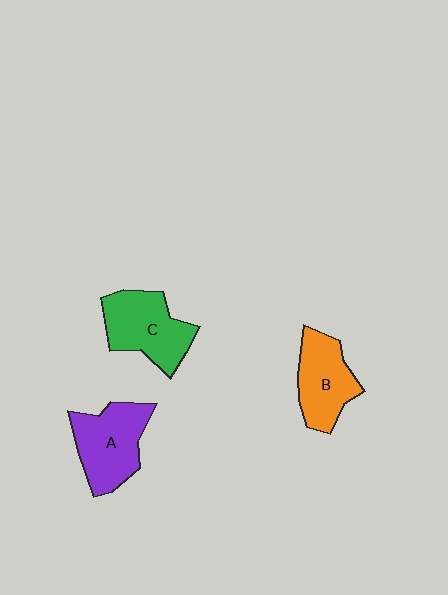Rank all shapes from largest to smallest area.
From largest to smallest: A (purple), C (green), B (orange).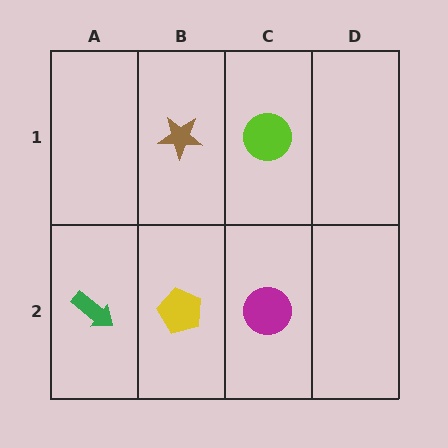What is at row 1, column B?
A brown star.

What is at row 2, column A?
A green arrow.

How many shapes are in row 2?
3 shapes.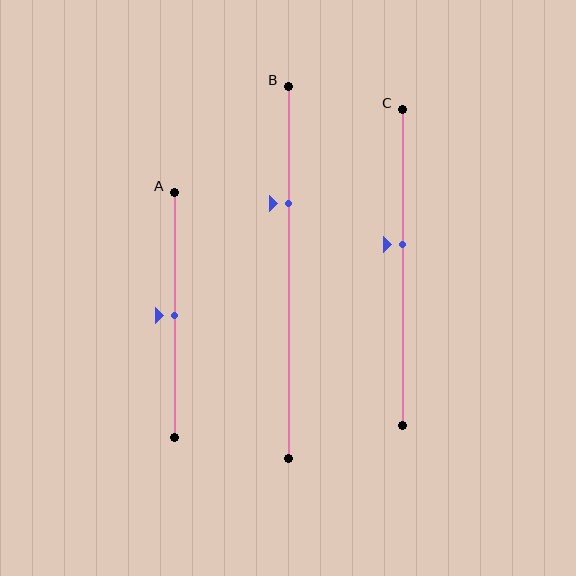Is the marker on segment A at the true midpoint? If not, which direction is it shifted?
Yes, the marker on segment A is at the true midpoint.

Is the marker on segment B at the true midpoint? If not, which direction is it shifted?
No, the marker on segment B is shifted upward by about 19% of the segment length.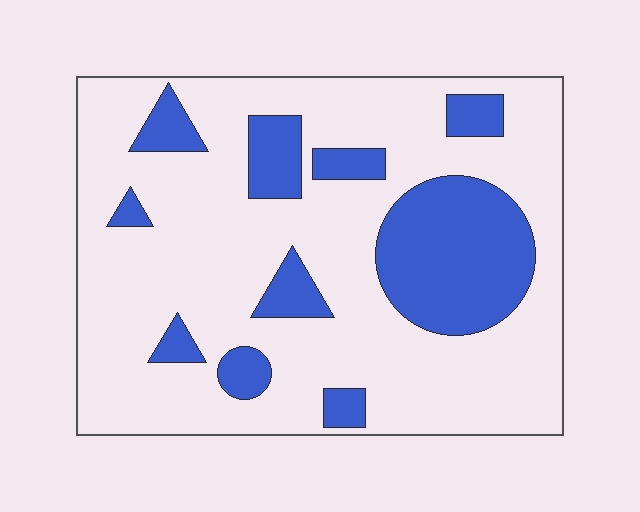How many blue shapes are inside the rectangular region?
10.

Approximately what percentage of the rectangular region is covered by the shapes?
Approximately 25%.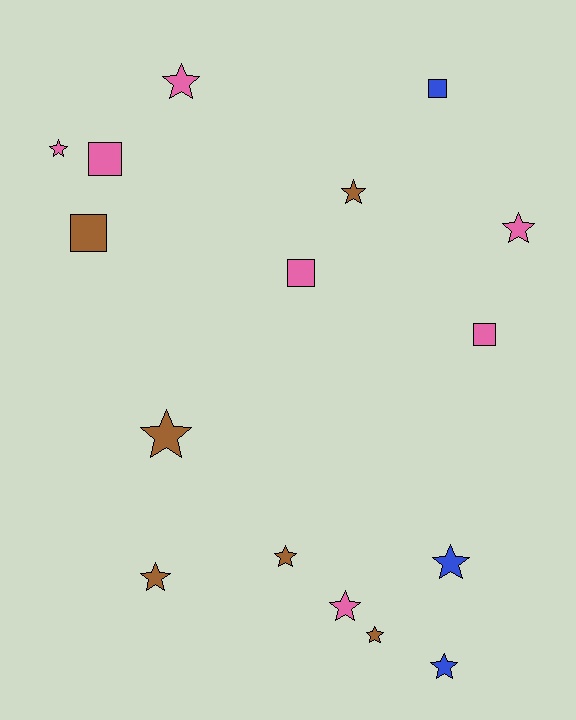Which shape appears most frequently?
Star, with 11 objects.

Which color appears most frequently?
Pink, with 7 objects.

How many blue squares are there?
There is 1 blue square.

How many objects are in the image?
There are 16 objects.